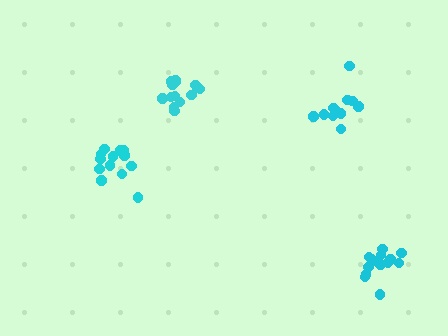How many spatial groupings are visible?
There are 4 spatial groupings.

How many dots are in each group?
Group 1: 14 dots, Group 2: 14 dots, Group 3: 13 dots, Group 4: 11 dots (52 total).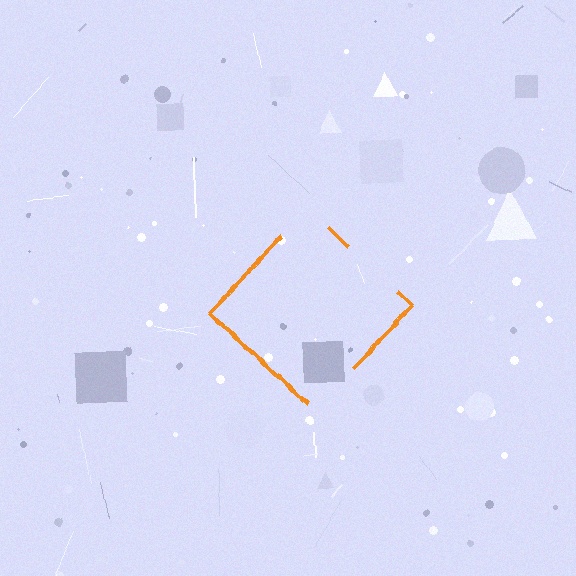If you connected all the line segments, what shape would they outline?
They would outline a diamond.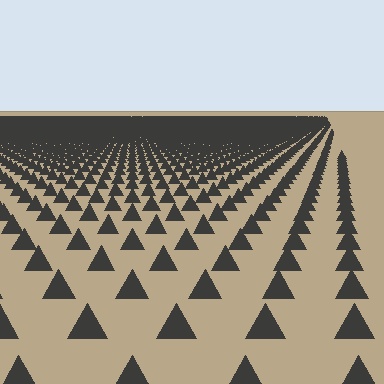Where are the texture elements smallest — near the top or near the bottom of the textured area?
Near the top.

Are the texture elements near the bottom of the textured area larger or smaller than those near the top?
Larger. Near the bottom, elements are closer to the viewer and appear at a bigger on-screen size.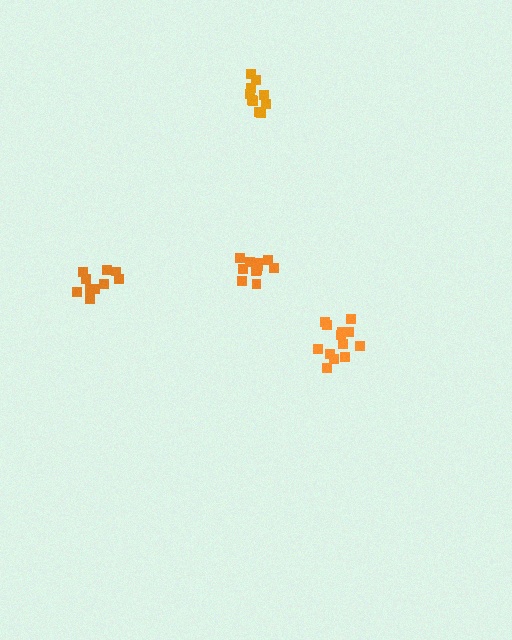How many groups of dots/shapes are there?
There are 4 groups.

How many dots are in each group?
Group 1: 10 dots, Group 2: 10 dots, Group 3: 13 dots, Group 4: 11 dots (44 total).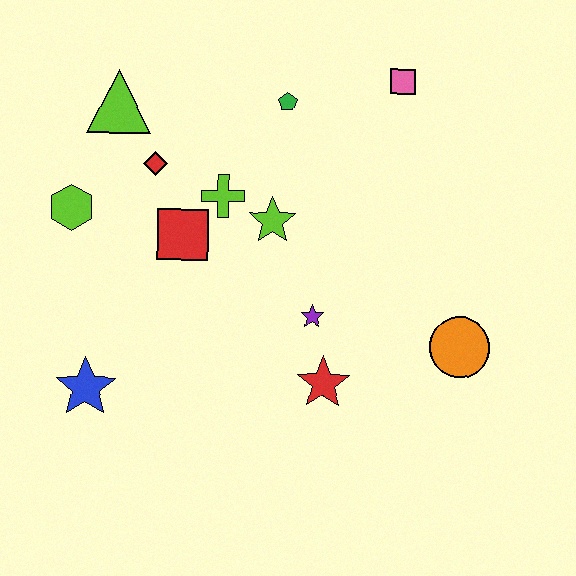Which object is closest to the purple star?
The red star is closest to the purple star.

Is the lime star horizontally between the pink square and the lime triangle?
Yes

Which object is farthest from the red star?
The lime triangle is farthest from the red star.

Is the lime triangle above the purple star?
Yes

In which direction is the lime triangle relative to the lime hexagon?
The lime triangle is above the lime hexagon.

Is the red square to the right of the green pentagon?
No